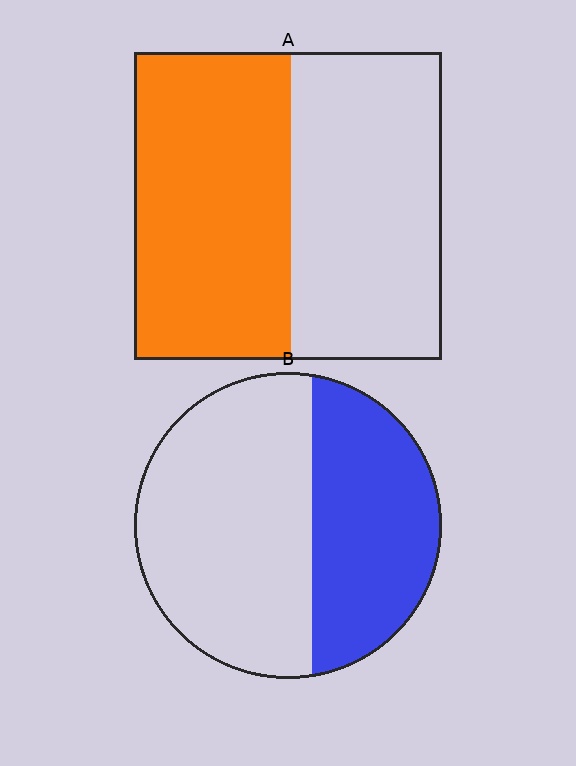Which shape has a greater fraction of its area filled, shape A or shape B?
Shape A.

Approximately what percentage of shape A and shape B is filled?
A is approximately 50% and B is approximately 40%.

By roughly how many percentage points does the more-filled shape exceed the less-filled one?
By roughly 10 percentage points (A over B).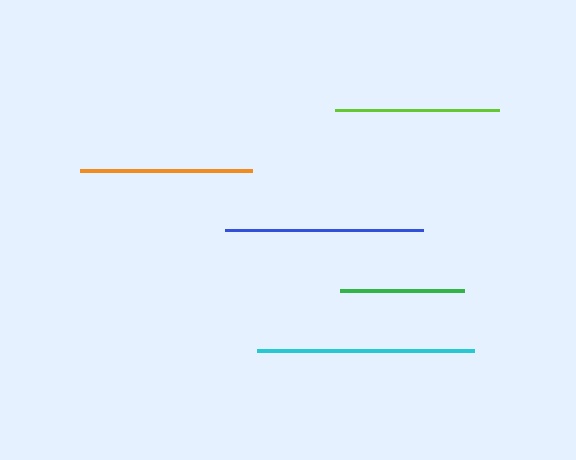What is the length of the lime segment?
The lime segment is approximately 164 pixels long.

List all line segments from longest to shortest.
From longest to shortest: cyan, blue, orange, lime, green.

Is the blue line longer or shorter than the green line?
The blue line is longer than the green line.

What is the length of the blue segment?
The blue segment is approximately 197 pixels long.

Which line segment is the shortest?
The green line is the shortest at approximately 124 pixels.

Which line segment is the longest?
The cyan line is the longest at approximately 217 pixels.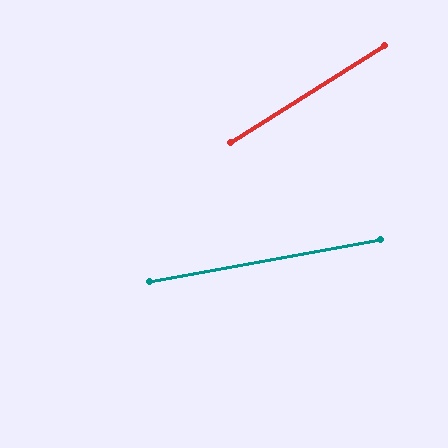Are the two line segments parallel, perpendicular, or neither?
Neither parallel nor perpendicular — they differ by about 22°.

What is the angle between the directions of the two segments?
Approximately 22 degrees.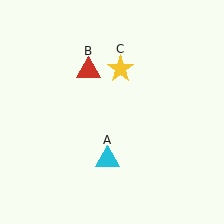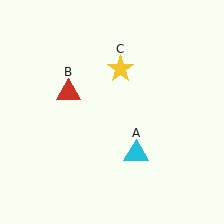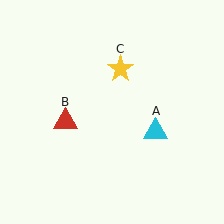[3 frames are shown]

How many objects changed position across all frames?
2 objects changed position: cyan triangle (object A), red triangle (object B).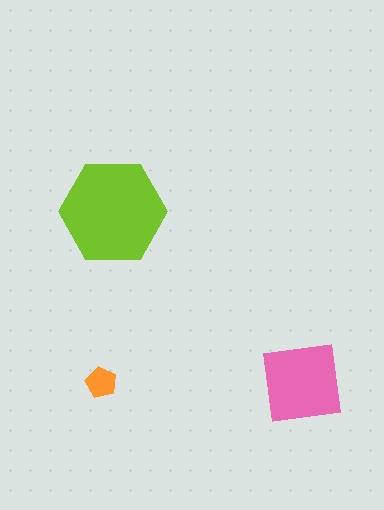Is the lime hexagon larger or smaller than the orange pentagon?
Larger.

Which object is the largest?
The lime hexagon.